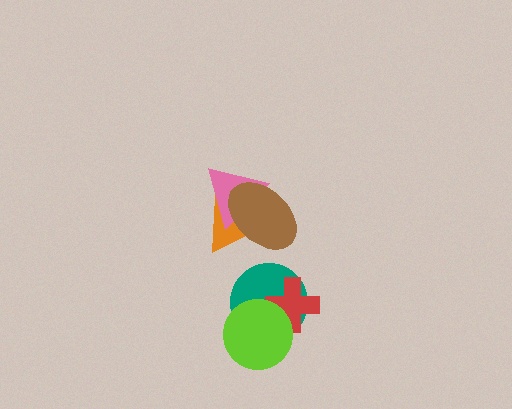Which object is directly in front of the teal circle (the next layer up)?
The red cross is directly in front of the teal circle.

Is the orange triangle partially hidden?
Yes, it is partially covered by another shape.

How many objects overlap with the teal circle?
2 objects overlap with the teal circle.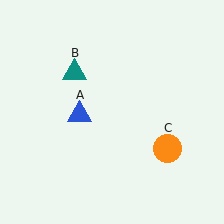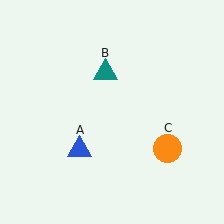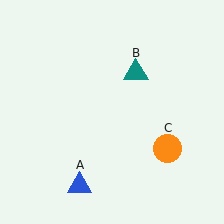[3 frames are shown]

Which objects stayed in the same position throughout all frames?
Orange circle (object C) remained stationary.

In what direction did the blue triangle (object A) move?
The blue triangle (object A) moved down.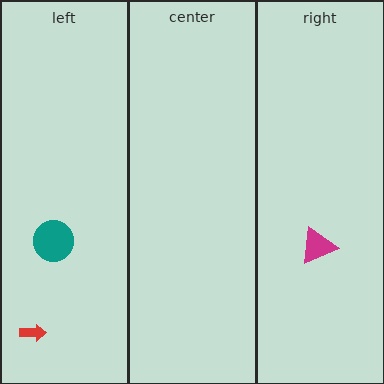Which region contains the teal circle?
The left region.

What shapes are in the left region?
The red arrow, the teal circle.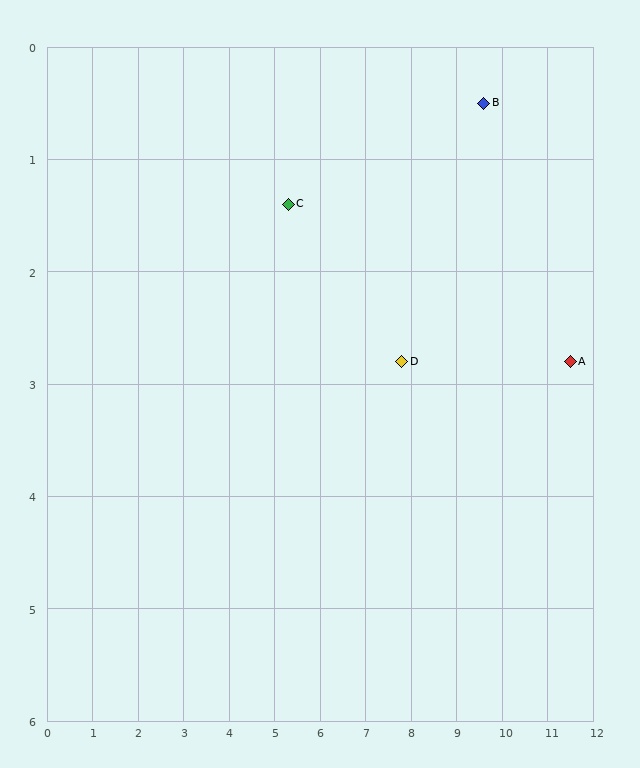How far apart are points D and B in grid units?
Points D and B are about 2.9 grid units apart.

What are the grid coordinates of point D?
Point D is at approximately (7.8, 2.8).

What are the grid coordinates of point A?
Point A is at approximately (11.5, 2.8).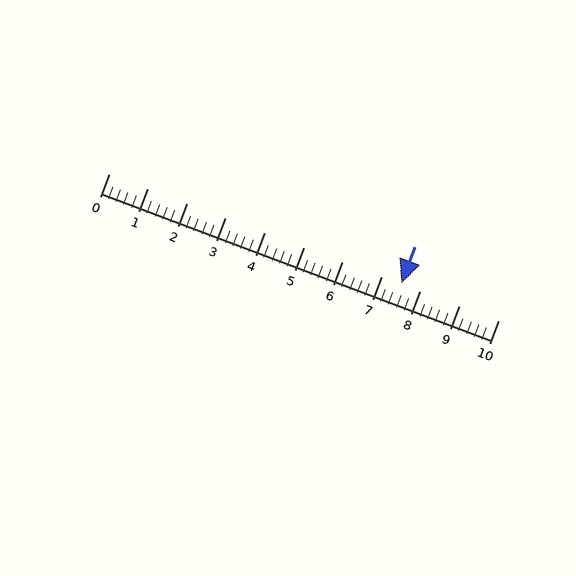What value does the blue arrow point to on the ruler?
The blue arrow points to approximately 7.5.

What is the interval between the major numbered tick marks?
The major tick marks are spaced 1 units apart.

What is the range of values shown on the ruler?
The ruler shows values from 0 to 10.